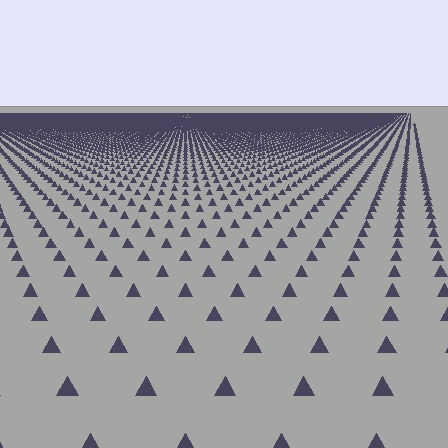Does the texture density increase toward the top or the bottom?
Density increases toward the top.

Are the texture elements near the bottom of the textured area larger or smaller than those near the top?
Larger. Near the bottom, elements are closer to the viewer and appear at a bigger on-screen size.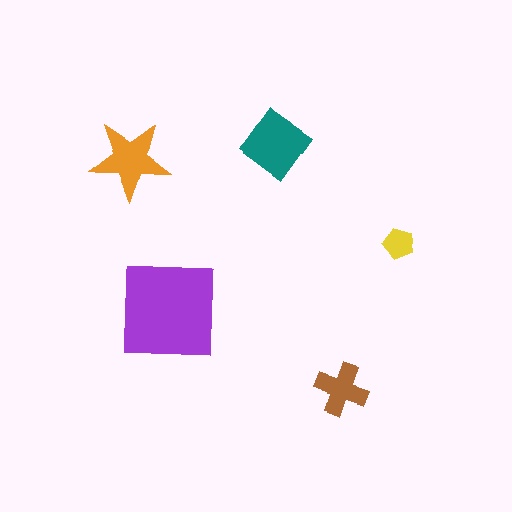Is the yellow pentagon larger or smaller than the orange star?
Smaller.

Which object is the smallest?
The yellow pentagon.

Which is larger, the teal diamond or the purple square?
The purple square.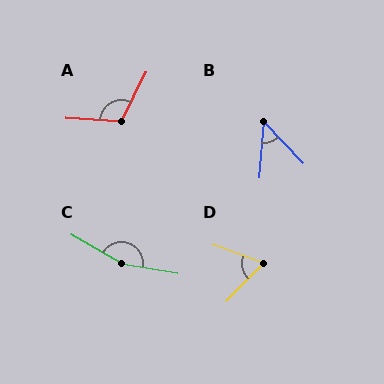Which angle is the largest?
C, at approximately 160 degrees.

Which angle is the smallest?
B, at approximately 48 degrees.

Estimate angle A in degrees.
Approximately 113 degrees.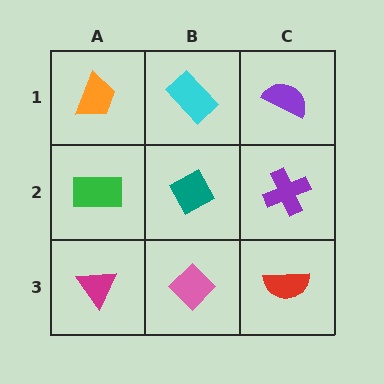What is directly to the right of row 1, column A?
A cyan rectangle.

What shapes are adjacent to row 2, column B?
A cyan rectangle (row 1, column B), a pink diamond (row 3, column B), a green rectangle (row 2, column A), a purple cross (row 2, column C).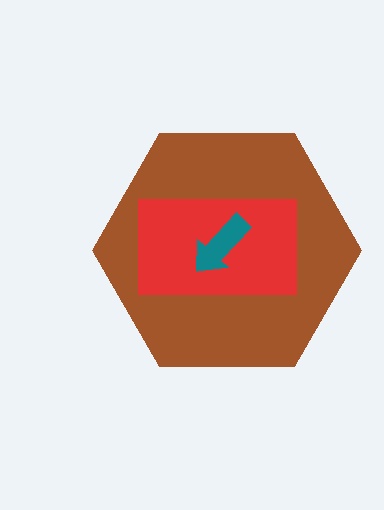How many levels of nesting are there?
3.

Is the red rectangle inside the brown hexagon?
Yes.